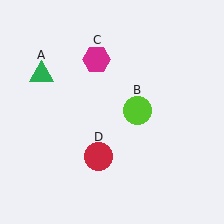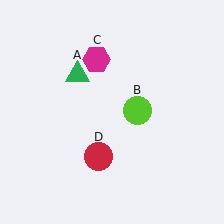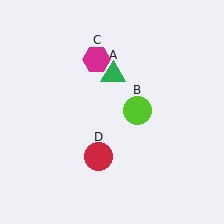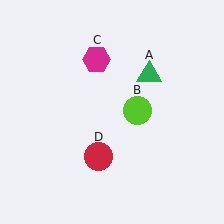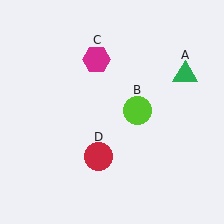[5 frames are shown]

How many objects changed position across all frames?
1 object changed position: green triangle (object A).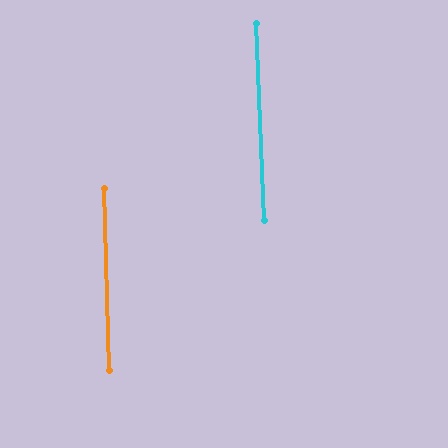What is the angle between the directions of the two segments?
Approximately 1 degree.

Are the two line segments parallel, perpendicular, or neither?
Parallel — their directions differ by only 0.8°.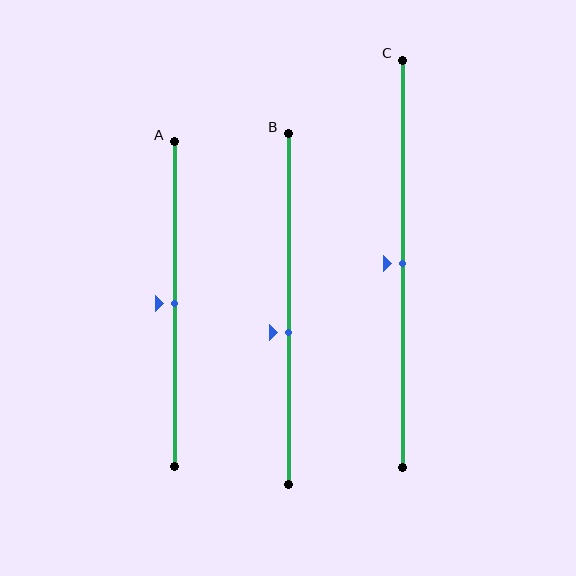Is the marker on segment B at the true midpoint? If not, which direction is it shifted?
No, the marker on segment B is shifted downward by about 7% of the segment length.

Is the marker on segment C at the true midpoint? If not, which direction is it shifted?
Yes, the marker on segment C is at the true midpoint.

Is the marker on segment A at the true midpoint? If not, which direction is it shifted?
Yes, the marker on segment A is at the true midpoint.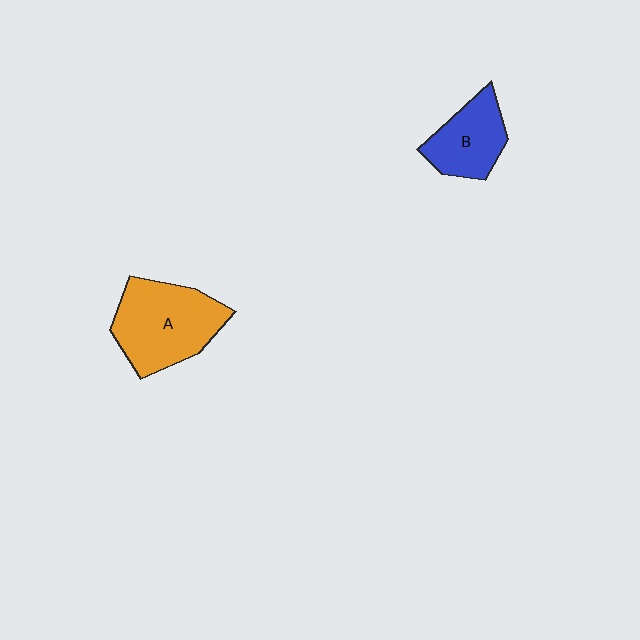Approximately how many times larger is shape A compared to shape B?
Approximately 1.6 times.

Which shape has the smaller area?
Shape B (blue).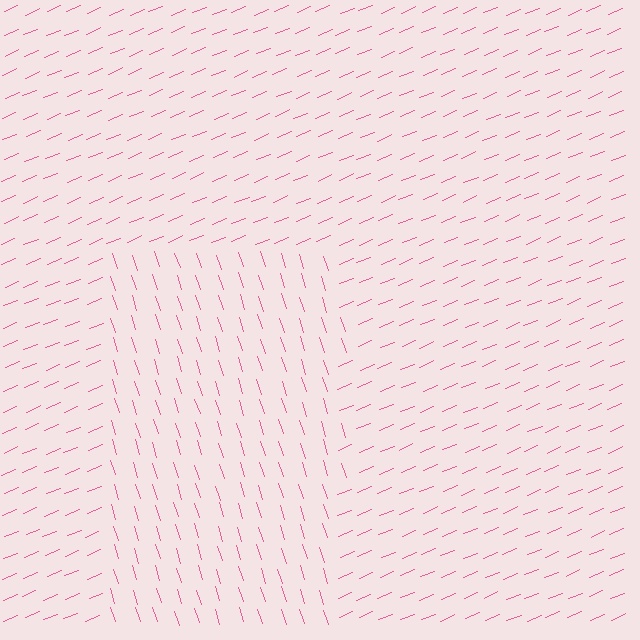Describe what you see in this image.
The image is filled with small pink line segments. A rectangle region in the image has lines oriented differently from the surrounding lines, creating a visible texture boundary.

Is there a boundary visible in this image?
Yes, there is a texture boundary formed by a change in line orientation.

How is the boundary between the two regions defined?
The boundary is defined purely by a change in line orientation (approximately 85 degrees difference). All lines are the same color and thickness.